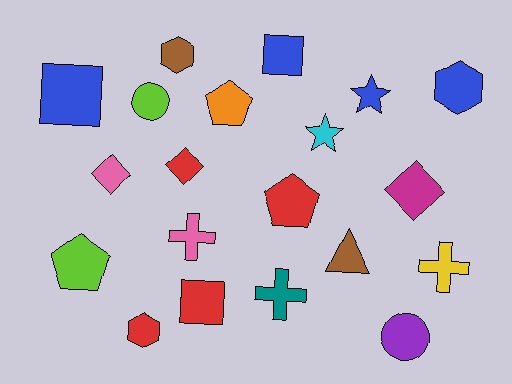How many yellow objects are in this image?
There is 1 yellow object.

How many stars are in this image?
There are 2 stars.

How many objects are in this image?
There are 20 objects.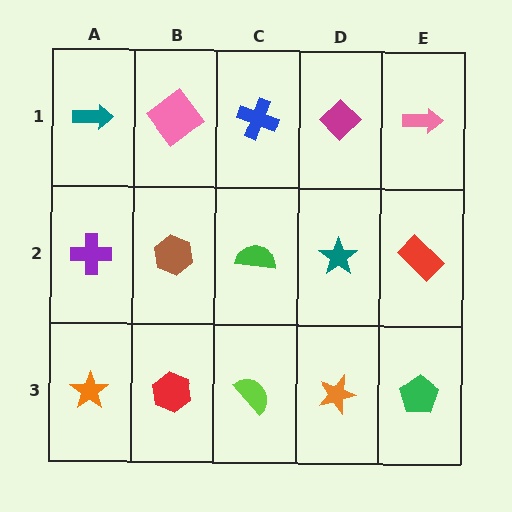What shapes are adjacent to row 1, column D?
A teal star (row 2, column D), a blue cross (row 1, column C), a pink arrow (row 1, column E).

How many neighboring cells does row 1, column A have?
2.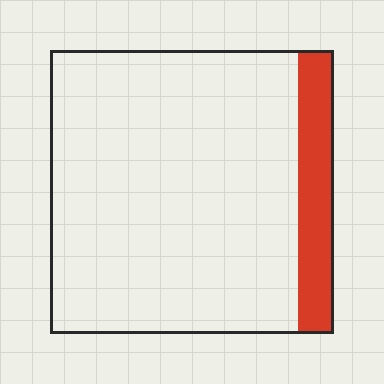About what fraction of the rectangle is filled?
About one eighth (1/8).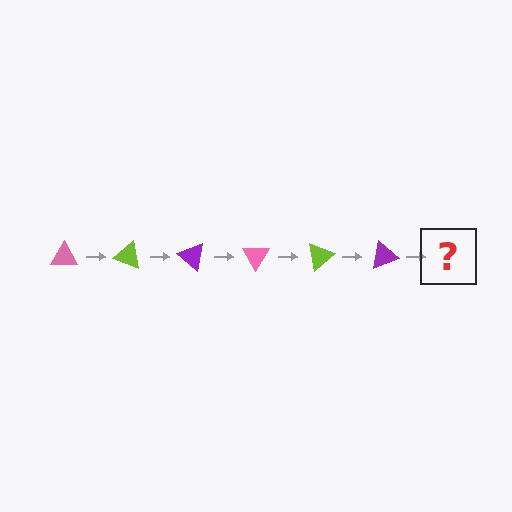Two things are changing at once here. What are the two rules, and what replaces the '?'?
The two rules are that it rotates 20 degrees each step and the color cycles through pink, lime, and purple. The '?' should be a pink triangle, rotated 120 degrees from the start.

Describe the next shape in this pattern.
It should be a pink triangle, rotated 120 degrees from the start.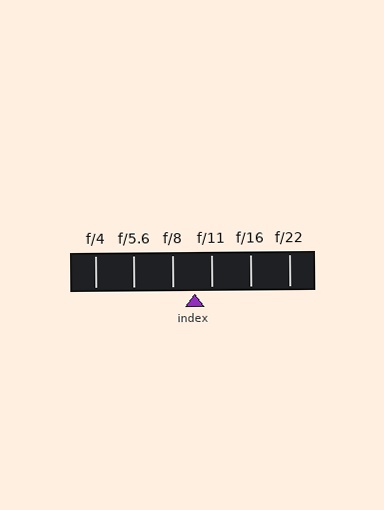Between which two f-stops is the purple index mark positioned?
The index mark is between f/8 and f/11.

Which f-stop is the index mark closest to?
The index mark is closest to f/11.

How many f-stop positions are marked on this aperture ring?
There are 6 f-stop positions marked.